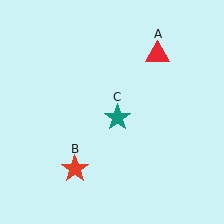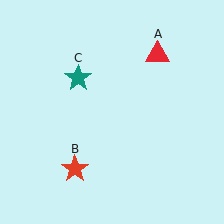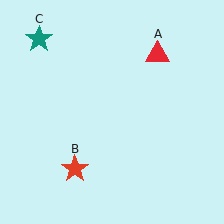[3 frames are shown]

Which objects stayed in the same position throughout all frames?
Red triangle (object A) and red star (object B) remained stationary.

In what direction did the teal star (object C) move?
The teal star (object C) moved up and to the left.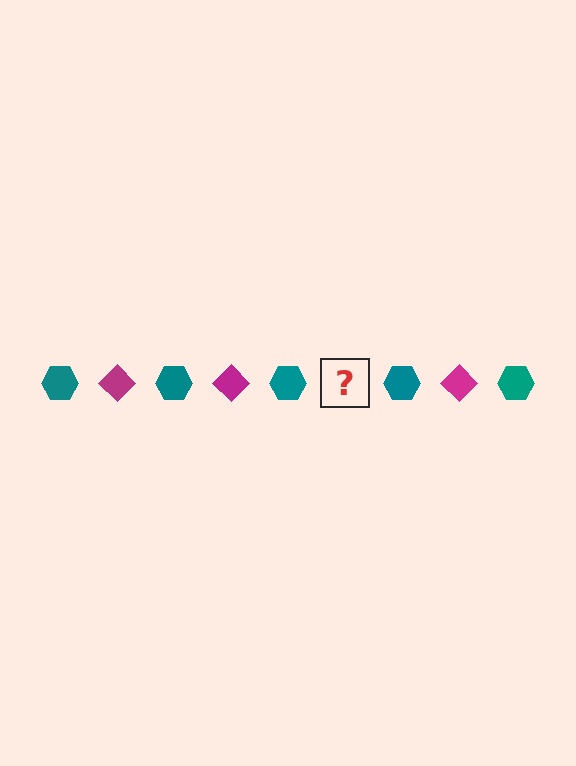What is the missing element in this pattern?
The missing element is a magenta diamond.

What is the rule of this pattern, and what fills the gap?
The rule is that the pattern alternates between teal hexagon and magenta diamond. The gap should be filled with a magenta diamond.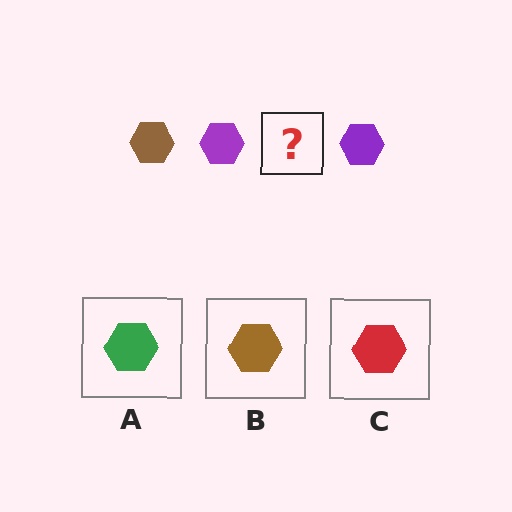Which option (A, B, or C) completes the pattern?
B.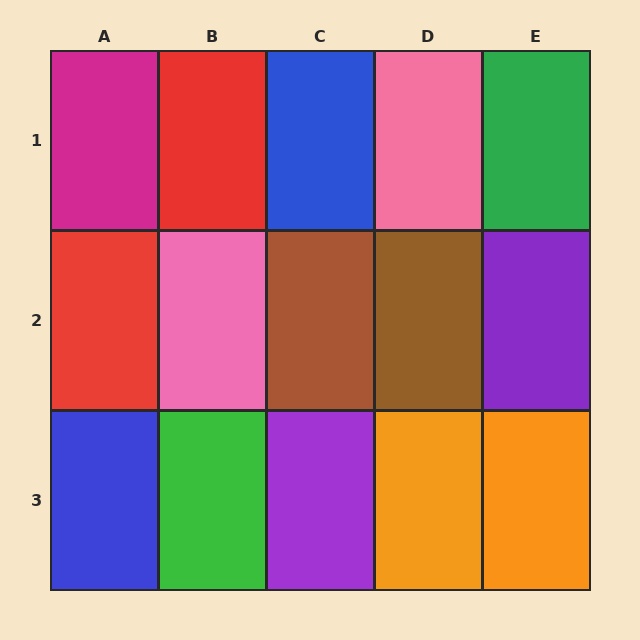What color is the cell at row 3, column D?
Orange.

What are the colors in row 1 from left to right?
Magenta, red, blue, pink, green.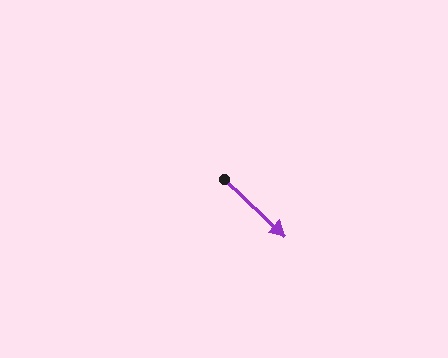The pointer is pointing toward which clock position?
Roughly 4 o'clock.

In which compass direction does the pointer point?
Southeast.